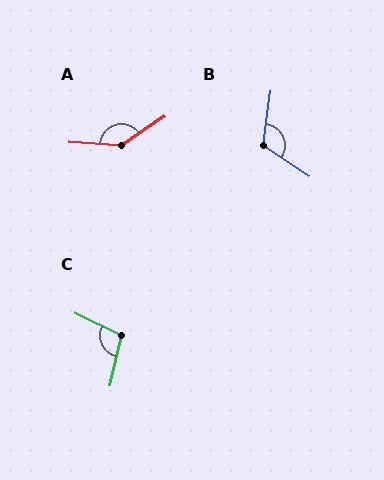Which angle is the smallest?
C, at approximately 103 degrees.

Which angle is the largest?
A, at approximately 141 degrees.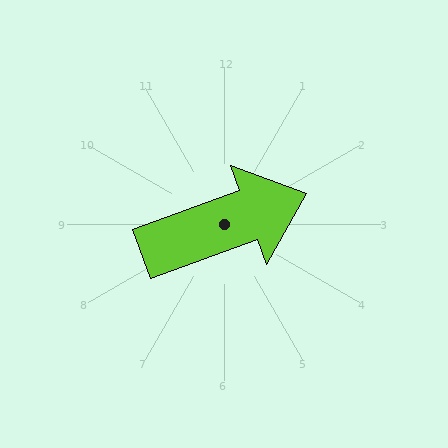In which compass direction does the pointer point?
East.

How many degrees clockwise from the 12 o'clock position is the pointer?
Approximately 70 degrees.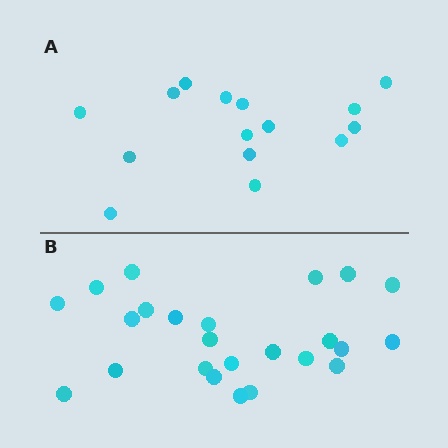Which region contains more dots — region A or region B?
Region B (the bottom region) has more dots.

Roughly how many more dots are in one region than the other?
Region B has roughly 8 or so more dots than region A.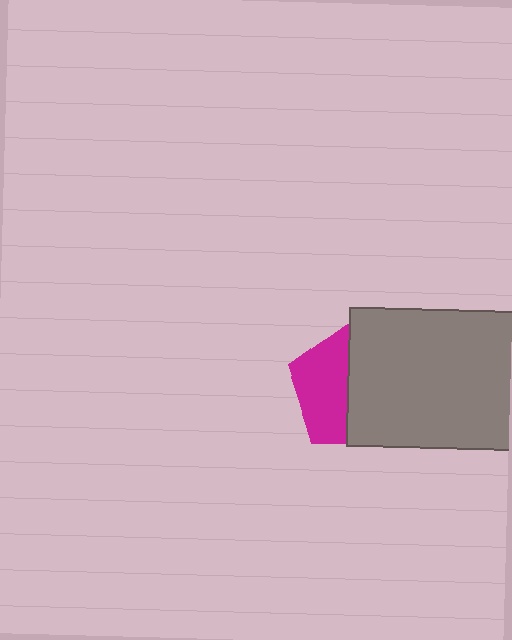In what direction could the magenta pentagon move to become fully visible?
The magenta pentagon could move left. That would shift it out from behind the gray rectangle entirely.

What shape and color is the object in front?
The object in front is a gray rectangle.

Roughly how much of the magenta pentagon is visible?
A small part of it is visible (roughly 44%).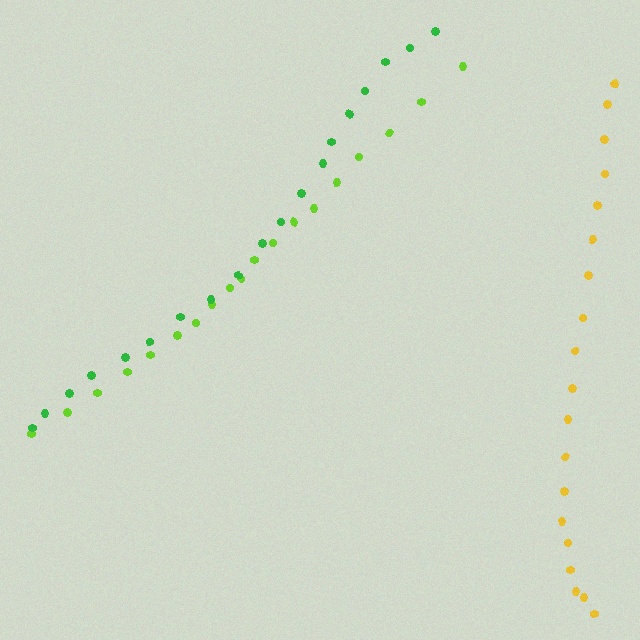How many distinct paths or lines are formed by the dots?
There are 3 distinct paths.